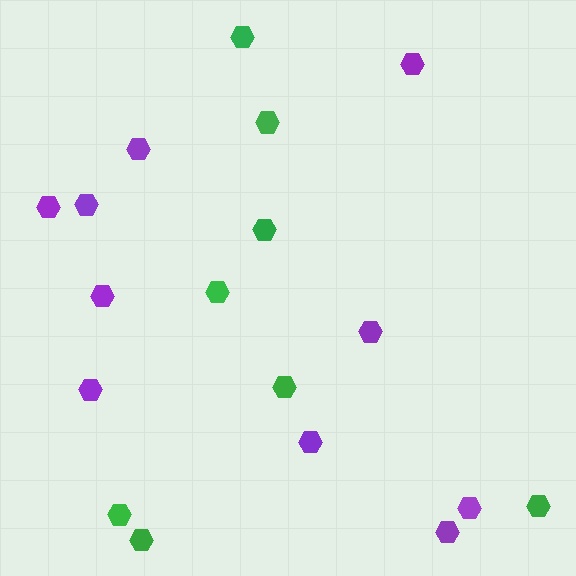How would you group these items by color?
There are 2 groups: one group of purple hexagons (10) and one group of green hexagons (8).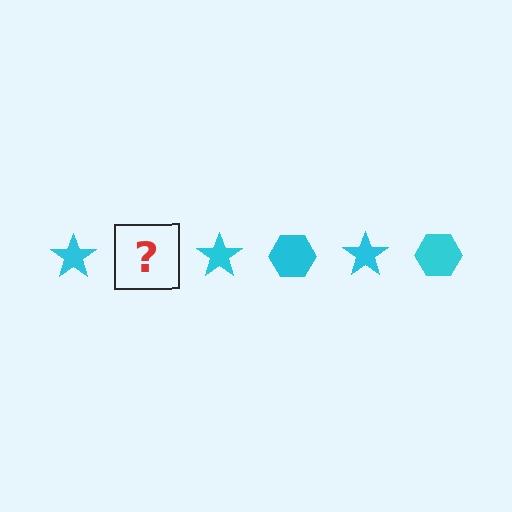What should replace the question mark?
The question mark should be replaced with a cyan hexagon.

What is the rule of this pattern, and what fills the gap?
The rule is that the pattern cycles through star, hexagon shapes in cyan. The gap should be filled with a cyan hexagon.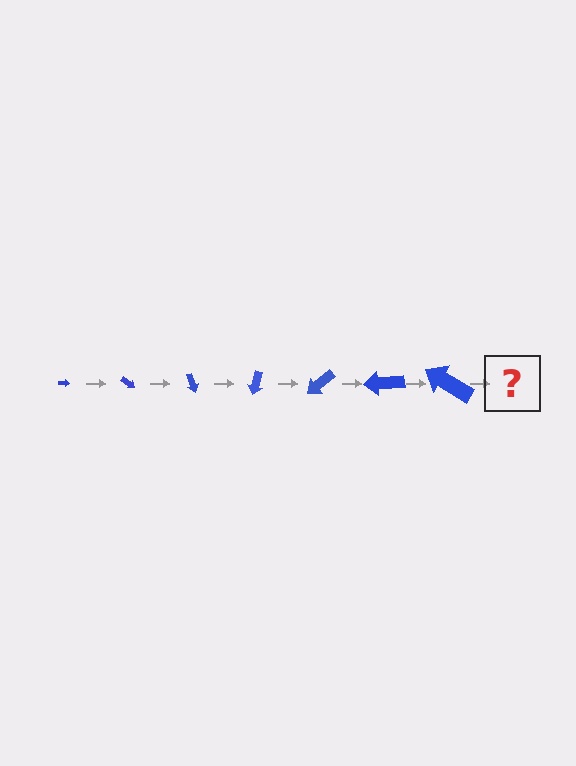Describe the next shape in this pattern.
It should be an arrow, larger than the previous one and rotated 245 degrees from the start.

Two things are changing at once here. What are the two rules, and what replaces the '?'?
The two rules are that the arrow grows larger each step and it rotates 35 degrees each step. The '?' should be an arrow, larger than the previous one and rotated 245 degrees from the start.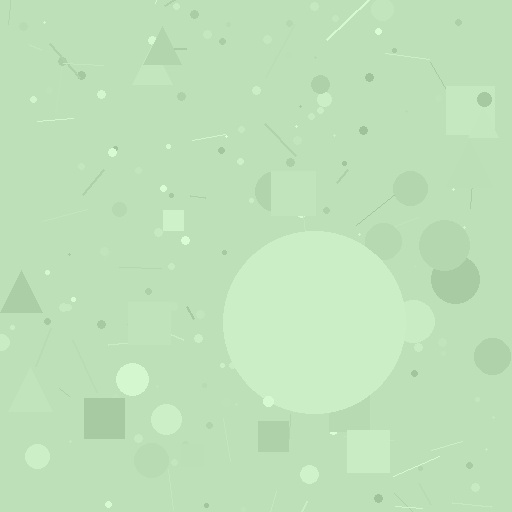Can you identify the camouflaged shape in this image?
The camouflaged shape is a circle.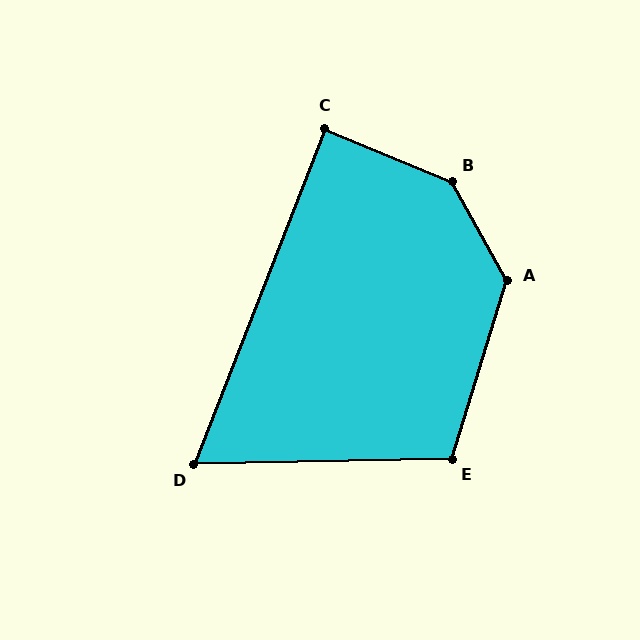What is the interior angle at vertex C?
Approximately 89 degrees (approximately right).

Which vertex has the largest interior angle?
B, at approximately 141 degrees.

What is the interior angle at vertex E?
Approximately 108 degrees (obtuse).